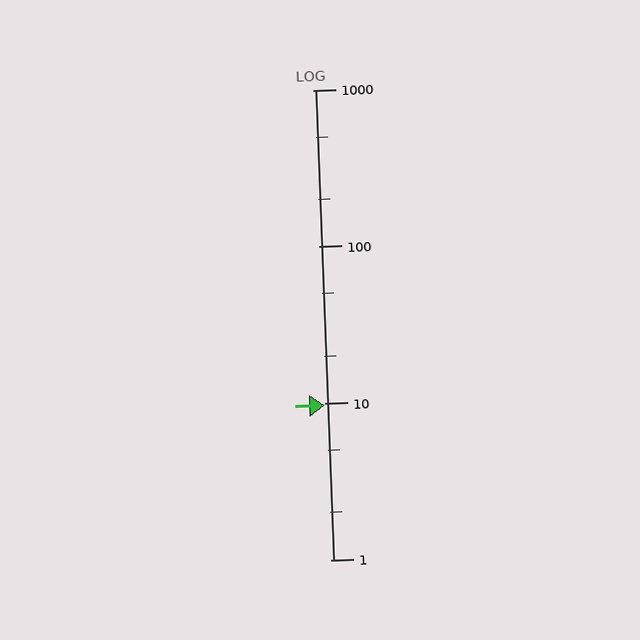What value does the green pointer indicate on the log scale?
The pointer indicates approximately 9.7.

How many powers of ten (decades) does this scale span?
The scale spans 3 decades, from 1 to 1000.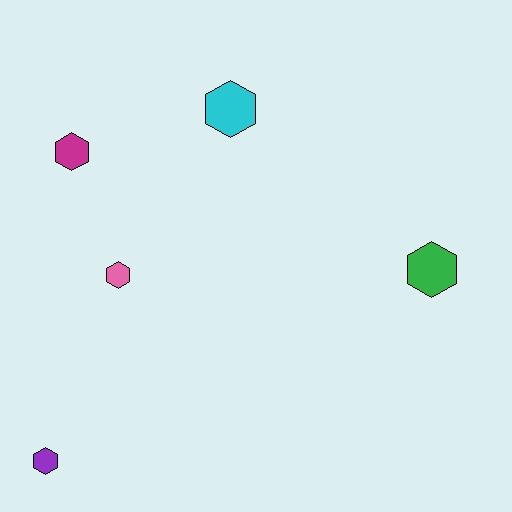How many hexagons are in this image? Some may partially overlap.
There are 5 hexagons.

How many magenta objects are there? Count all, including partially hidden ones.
There is 1 magenta object.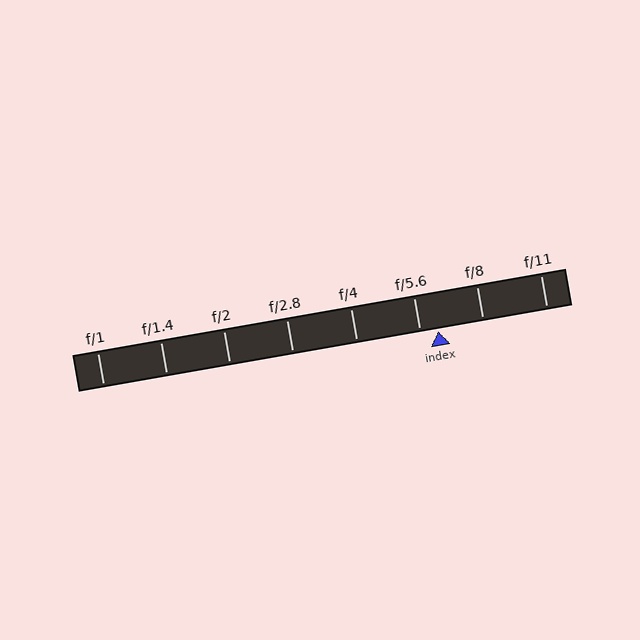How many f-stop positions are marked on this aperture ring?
There are 8 f-stop positions marked.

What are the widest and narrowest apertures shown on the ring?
The widest aperture shown is f/1 and the narrowest is f/11.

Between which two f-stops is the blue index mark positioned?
The index mark is between f/5.6 and f/8.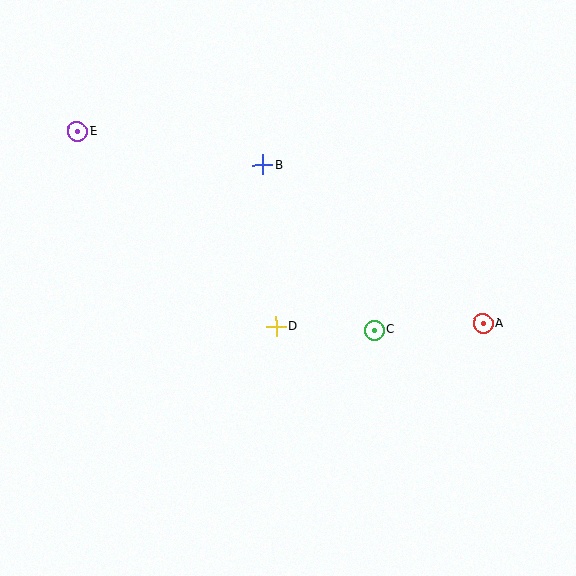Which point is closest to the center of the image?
Point D at (276, 326) is closest to the center.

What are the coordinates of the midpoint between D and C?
The midpoint between D and C is at (325, 328).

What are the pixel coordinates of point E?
Point E is at (77, 132).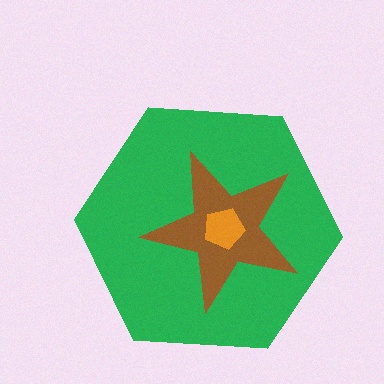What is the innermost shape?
The orange pentagon.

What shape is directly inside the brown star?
The orange pentagon.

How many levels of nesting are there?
3.